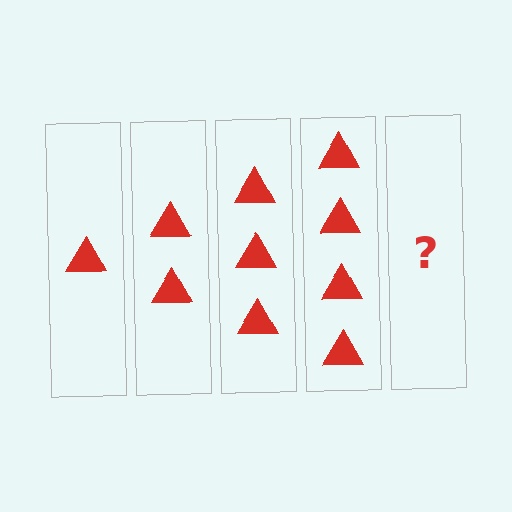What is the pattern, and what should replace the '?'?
The pattern is that each step adds one more triangle. The '?' should be 5 triangles.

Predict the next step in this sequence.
The next step is 5 triangles.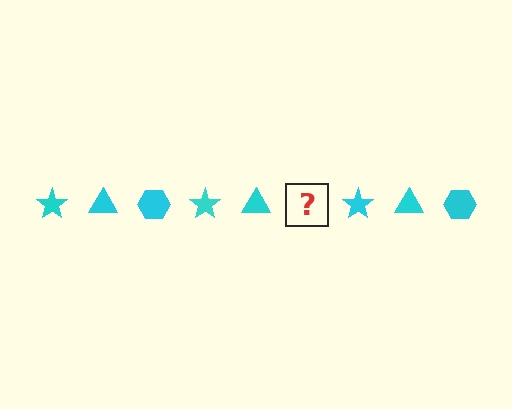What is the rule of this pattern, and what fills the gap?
The rule is that the pattern cycles through star, triangle, hexagon shapes in cyan. The gap should be filled with a cyan hexagon.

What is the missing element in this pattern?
The missing element is a cyan hexagon.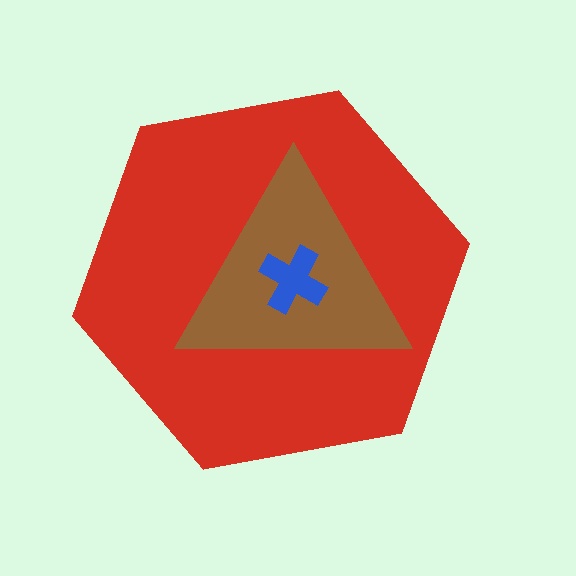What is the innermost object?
The blue cross.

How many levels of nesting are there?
3.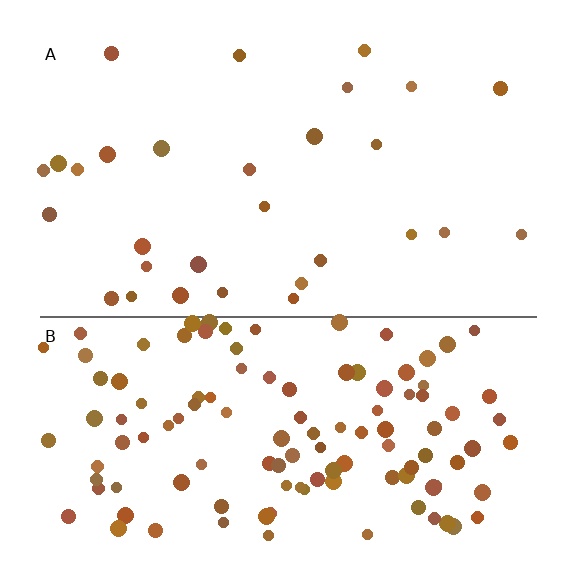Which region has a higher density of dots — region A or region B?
B (the bottom).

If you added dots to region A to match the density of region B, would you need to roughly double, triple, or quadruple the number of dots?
Approximately quadruple.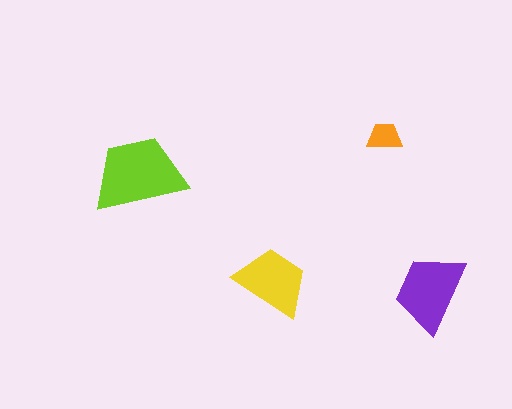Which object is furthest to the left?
The lime trapezoid is leftmost.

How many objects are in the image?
There are 4 objects in the image.